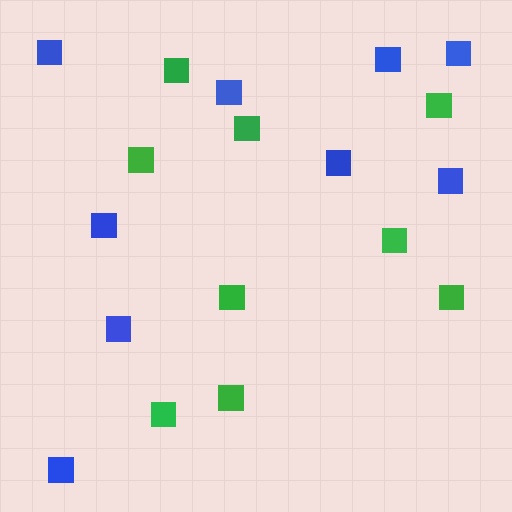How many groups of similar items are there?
There are 2 groups: one group of blue squares (9) and one group of green squares (9).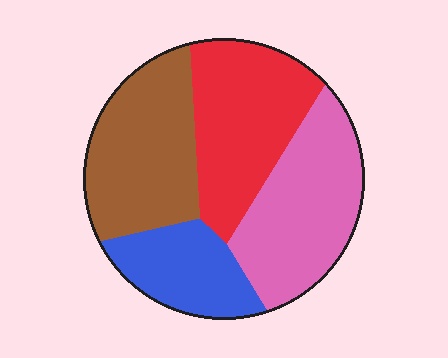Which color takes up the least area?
Blue, at roughly 15%.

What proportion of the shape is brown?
Brown takes up about one quarter (1/4) of the shape.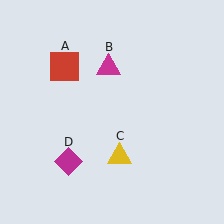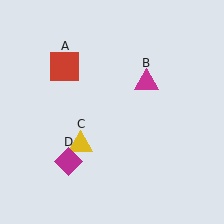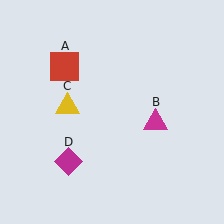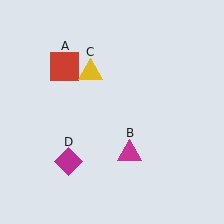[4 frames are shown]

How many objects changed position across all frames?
2 objects changed position: magenta triangle (object B), yellow triangle (object C).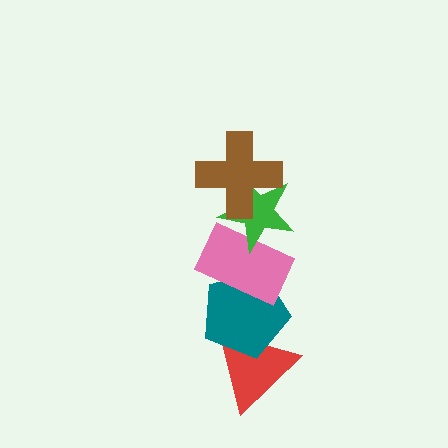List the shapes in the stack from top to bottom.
From top to bottom: the brown cross, the green star, the pink rectangle, the teal pentagon, the red triangle.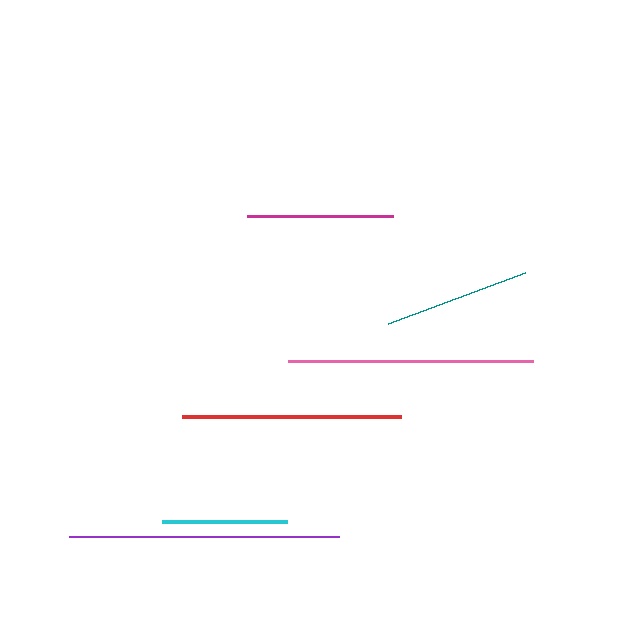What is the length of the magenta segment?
The magenta segment is approximately 146 pixels long.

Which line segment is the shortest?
The cyan line is the shortest at approximately 125 pixels.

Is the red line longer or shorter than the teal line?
The red line is longer than the teal line.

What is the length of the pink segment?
The pink segment is approximately 245 pixels long.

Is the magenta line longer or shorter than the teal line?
The teal line is longer than the magenta line.